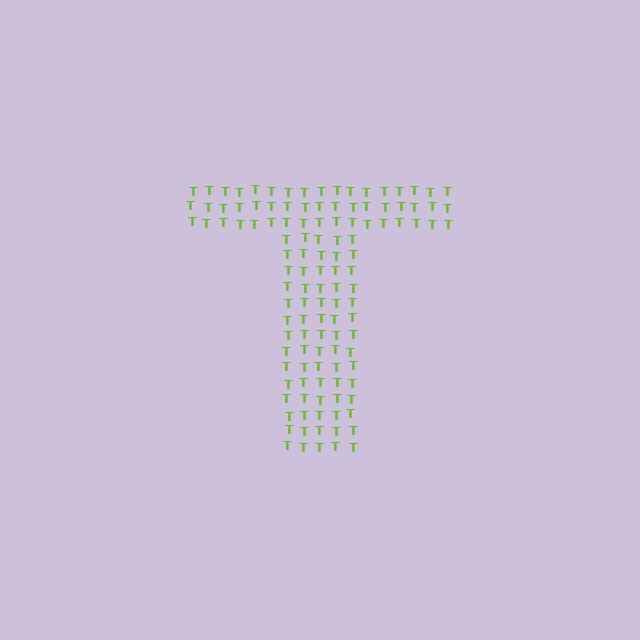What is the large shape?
The large shape is the letter T.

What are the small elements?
The small elements are letter T's.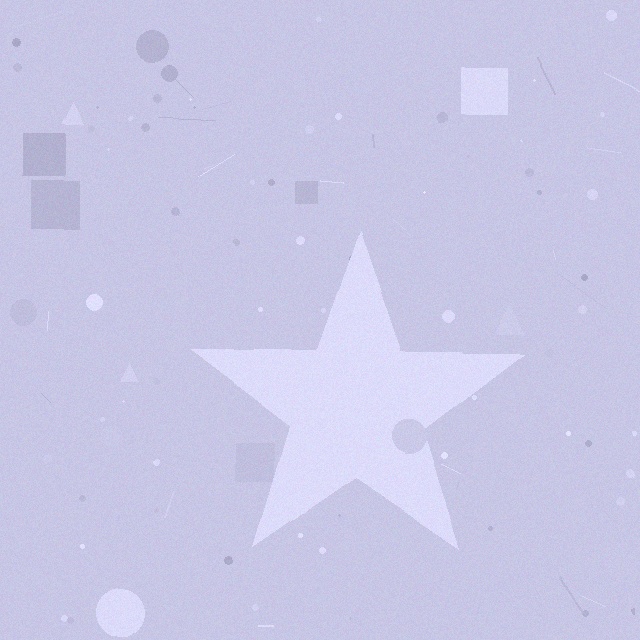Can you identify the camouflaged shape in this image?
The camouflaged shape is a star.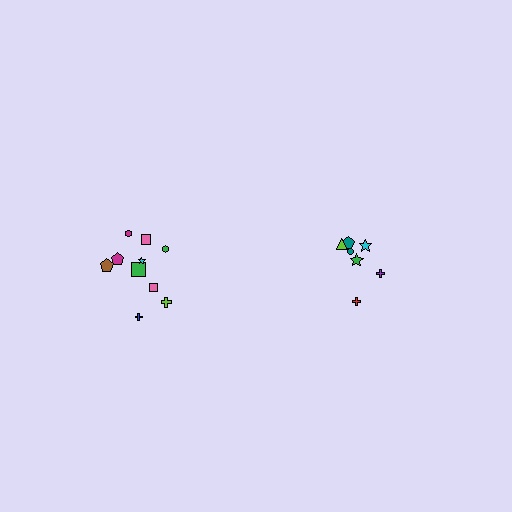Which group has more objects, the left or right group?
The left group.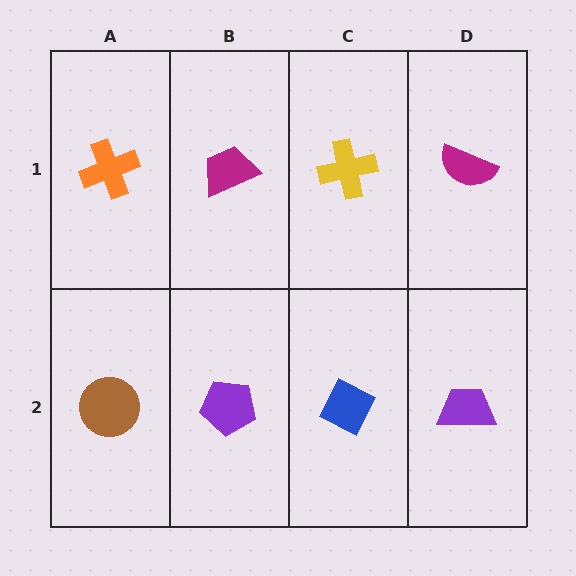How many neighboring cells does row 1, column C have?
3.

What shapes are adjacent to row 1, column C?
A blue diamond (row 2, column C), a magenta trapezoid (row 1, column B), a magenta semicircle (row 1, column D).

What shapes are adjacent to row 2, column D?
A magenta semicircle (row 1, column D), a blue diamond (row 2, column C).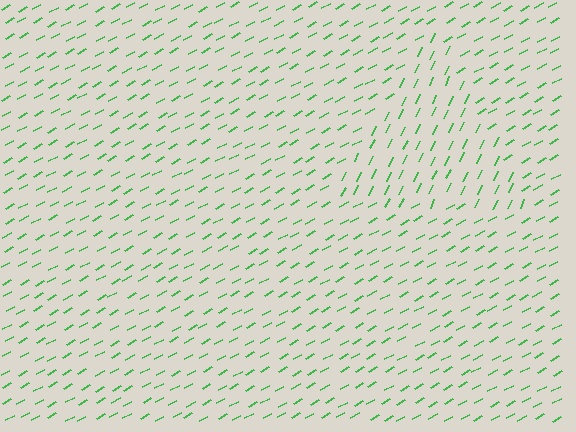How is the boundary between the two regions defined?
The boundary is defined purely by a change in line orientation (approximately 35 degrees difference). All lines are the same color and thickness.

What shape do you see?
I see a triangle.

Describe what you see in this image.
The image is filled with small green line segments. A triangle region in the image has lines oriented differently from the surrounding lines, creating a visible texture boundary.